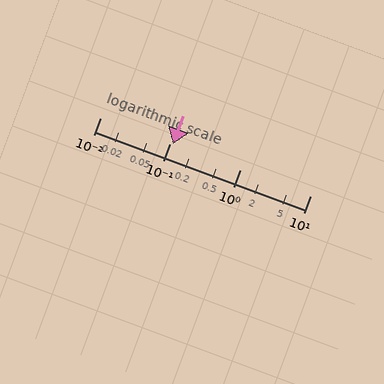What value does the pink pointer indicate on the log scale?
The pointer indicates approximately 0.11.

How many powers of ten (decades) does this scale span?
The scale spans 3 decades, from 0.01 to 10.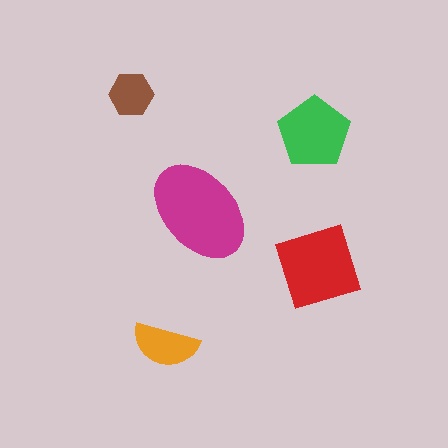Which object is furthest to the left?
The brown hexagon is leftmost.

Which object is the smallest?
The brown hexagon.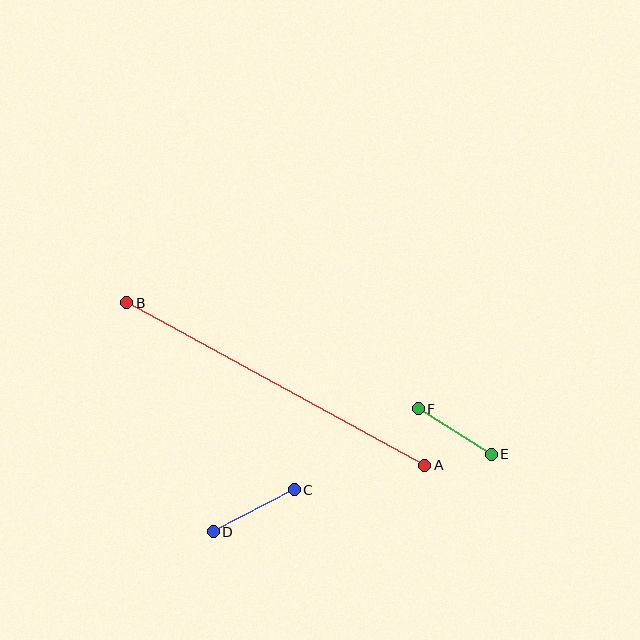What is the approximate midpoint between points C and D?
The midpoint is at approximately (254, 511) pixels.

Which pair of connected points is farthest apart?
Points A and B are farthest apart.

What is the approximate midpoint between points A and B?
The midpoint is at approximately (276, 384) pixels.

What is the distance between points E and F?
The distance is approximately 86 pixels.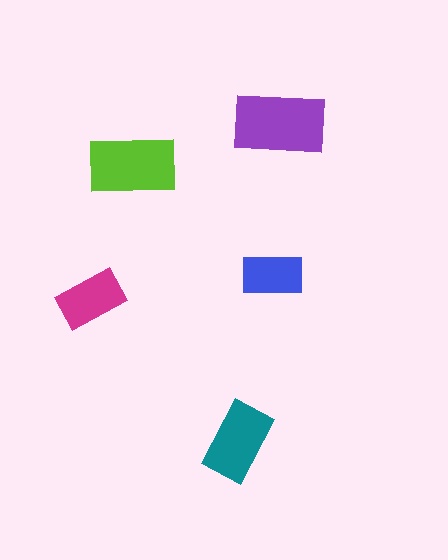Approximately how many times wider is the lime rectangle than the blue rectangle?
About 1.5 times wider.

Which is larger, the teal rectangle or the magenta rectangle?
The teal one.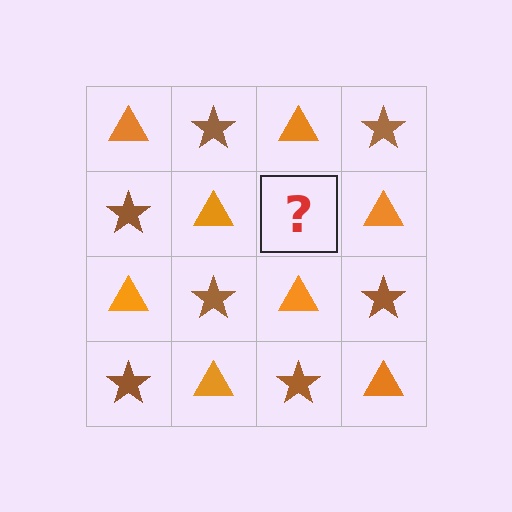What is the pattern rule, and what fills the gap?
The rule is that it alternates orange triangle and brown star in a checkerboard pattern. The gap should be filled with a brown star.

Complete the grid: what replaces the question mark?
The question mark should be replaced with a brown star.